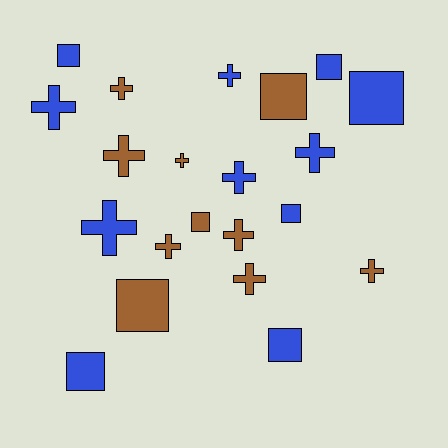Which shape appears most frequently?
Cross, with 12 objects.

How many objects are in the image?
There are 21 objects.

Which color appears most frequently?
Blue, with 11 objects.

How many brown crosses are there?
There are 7 brown crosses.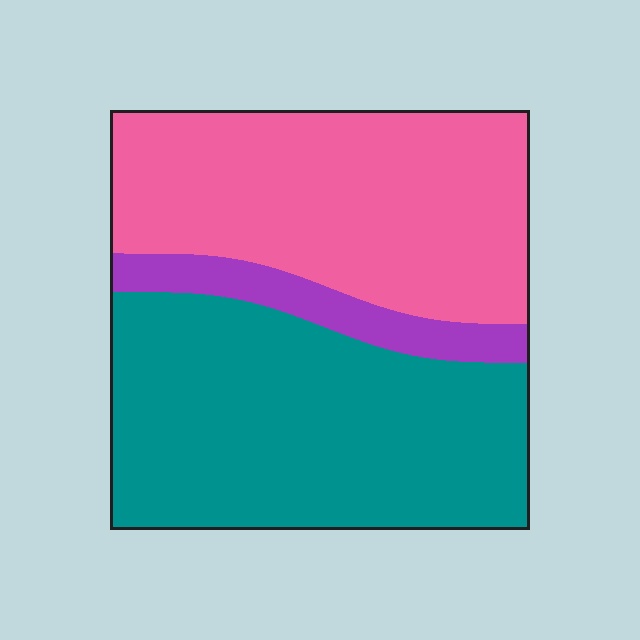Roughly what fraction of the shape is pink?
Pink takes up between a third and a half of the shape.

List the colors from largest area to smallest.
From largest to smallest: teal, pink, purple.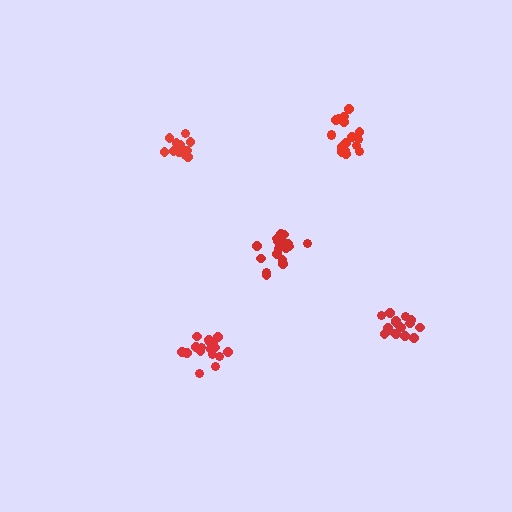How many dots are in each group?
Group 1: 19 dots, Group 2: 17 dots, Group 3: 15 dots, Group 4: 17 dots, Group 5: 18 dots (86 total).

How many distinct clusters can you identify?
There are 5 distinct clusters.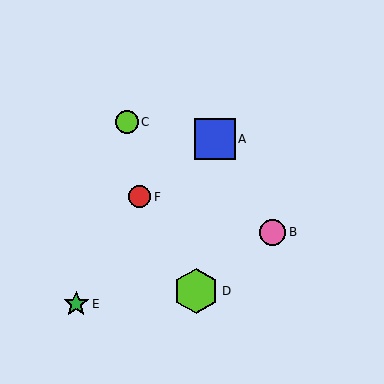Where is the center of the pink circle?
The center of the pink circle is at (273, 232).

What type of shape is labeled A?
Shape A is a blue square.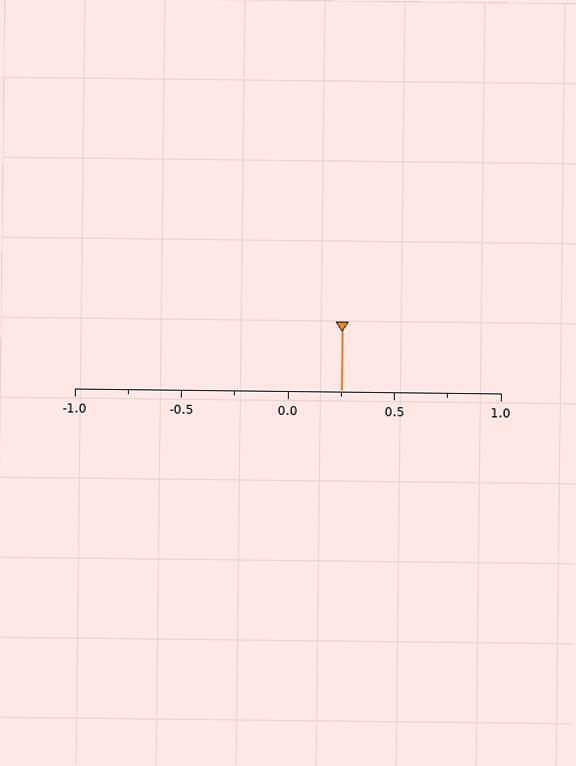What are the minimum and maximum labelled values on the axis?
The axis runs from -1.0 to 1.0.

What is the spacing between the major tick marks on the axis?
The major ticks are spaced 0.5 apart.